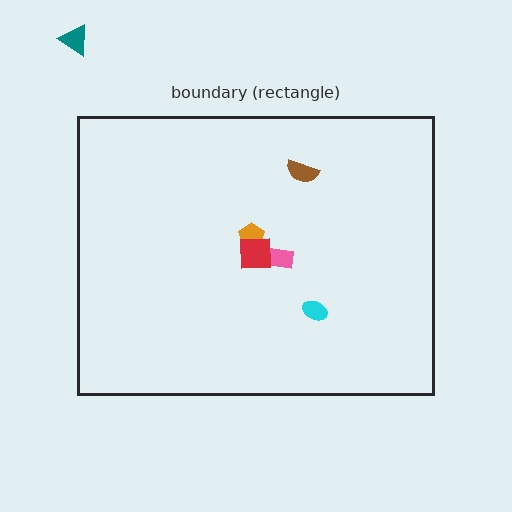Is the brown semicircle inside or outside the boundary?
Inside.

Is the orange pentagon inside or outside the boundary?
Inside.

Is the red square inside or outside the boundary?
Inside.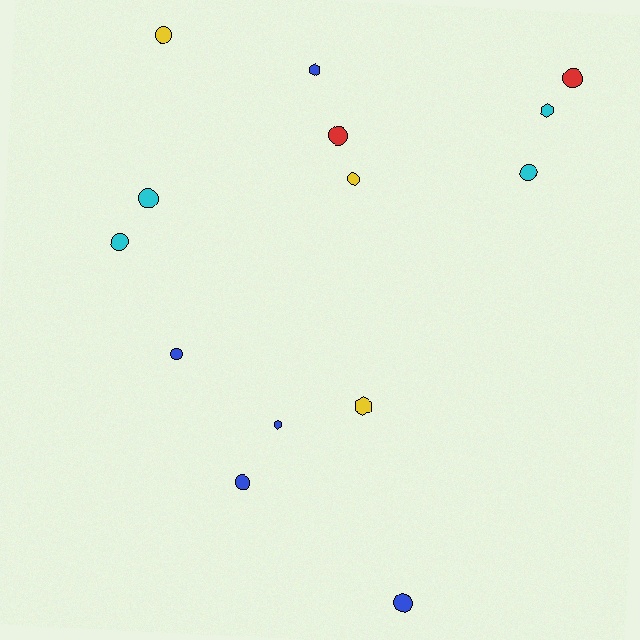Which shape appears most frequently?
Circle, with 10 objects.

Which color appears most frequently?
Blue, with 5 objects.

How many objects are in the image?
There are 14 objects.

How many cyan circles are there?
There are 3 cyan circles.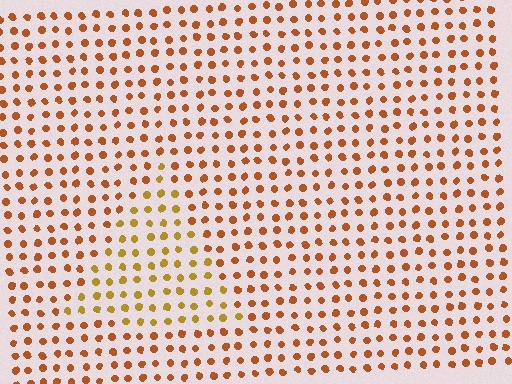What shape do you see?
I see a triangle.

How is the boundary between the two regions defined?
The boundary is defined purely by a slight shift in hue (about 26 degrees). Spacing, size, and orientation are identical on both sides.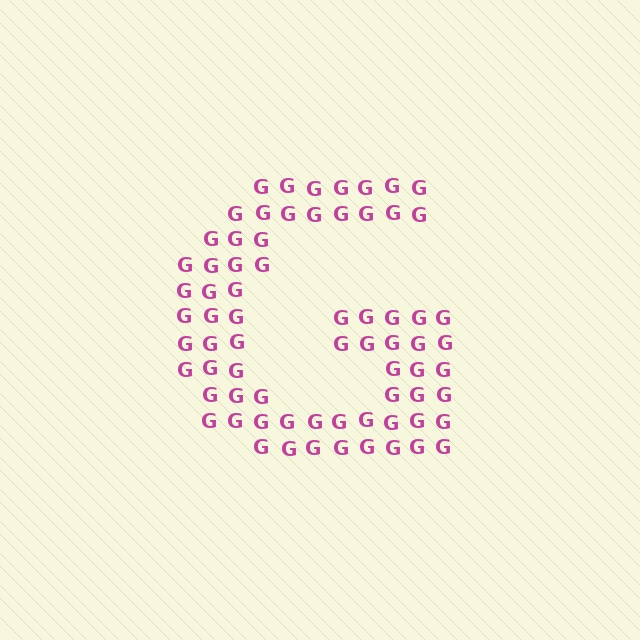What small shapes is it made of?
It is made of small letter G's.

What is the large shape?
The large shape is the letter G.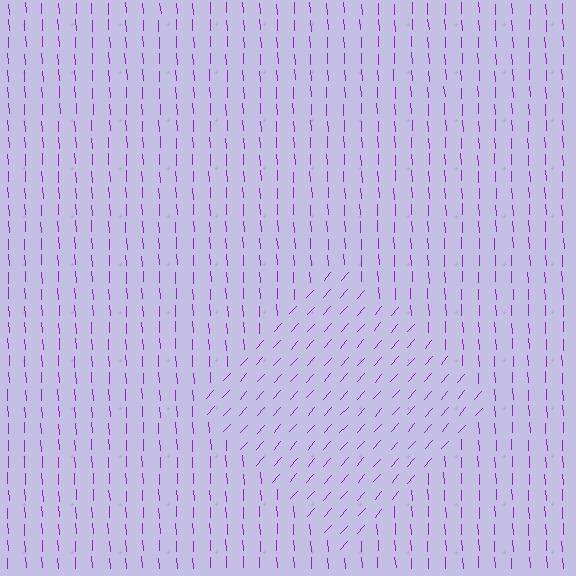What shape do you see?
I see a diamond.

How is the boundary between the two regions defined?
The boundary is defined purely by a change in line orientation (approximately 45 degrees difference). All lines are the same color and thickness.